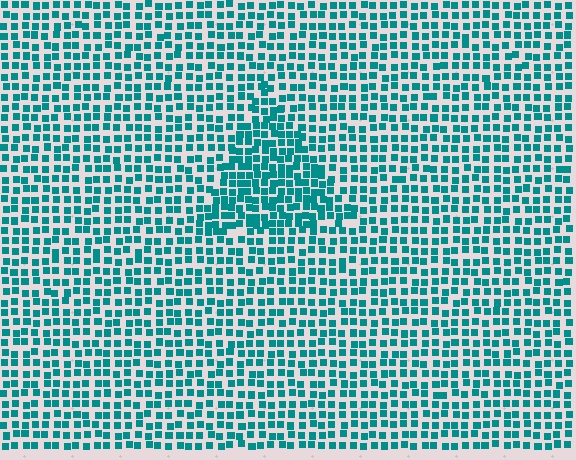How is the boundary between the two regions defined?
The boundary is defined by a change in element density (approximately 1.6x ratio). All elements are the same color, size, and shape.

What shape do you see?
I see a triangle.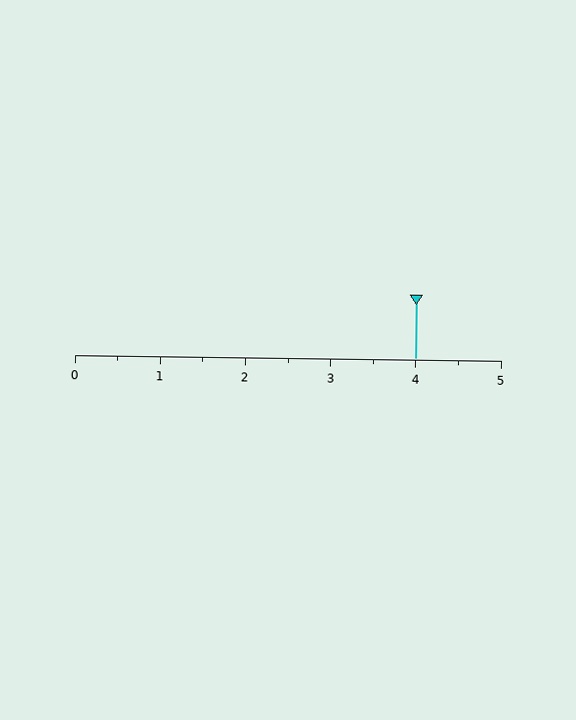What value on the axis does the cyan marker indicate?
The marker indicates approximately 4.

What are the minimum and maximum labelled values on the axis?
The axis runs from 0 to 5.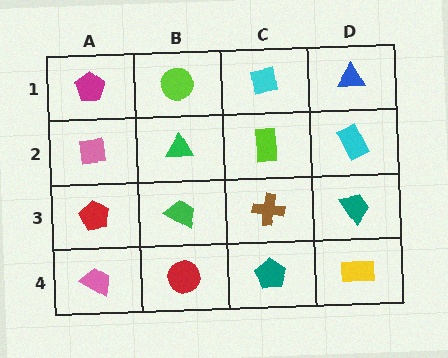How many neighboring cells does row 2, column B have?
4.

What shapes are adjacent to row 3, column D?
A cyan rectangle (row 2, column D), a yellow rectangle (row 4, column D), a brown cross (row 3, column C).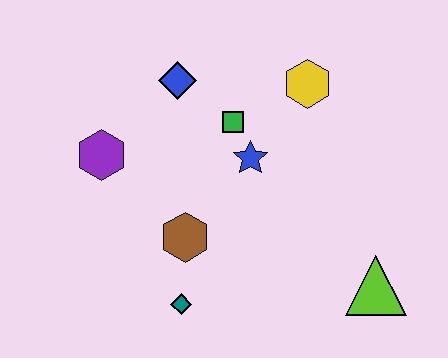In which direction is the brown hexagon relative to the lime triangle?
The brown hexagon is to the left of the lime triangle.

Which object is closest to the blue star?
The green square is closest to the blue star.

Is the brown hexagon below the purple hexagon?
Yes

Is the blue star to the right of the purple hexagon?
Yes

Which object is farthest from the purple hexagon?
The lime triangle is farthest from the purple hexagon.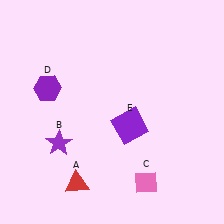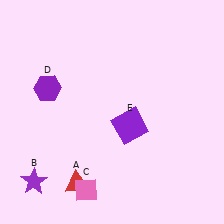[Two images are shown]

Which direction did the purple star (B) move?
The purple star (B) moved down.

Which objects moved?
The objects that moved are: the purple star (B), the pink diamond (C).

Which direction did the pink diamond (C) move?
The pink diamond (C) moved left.